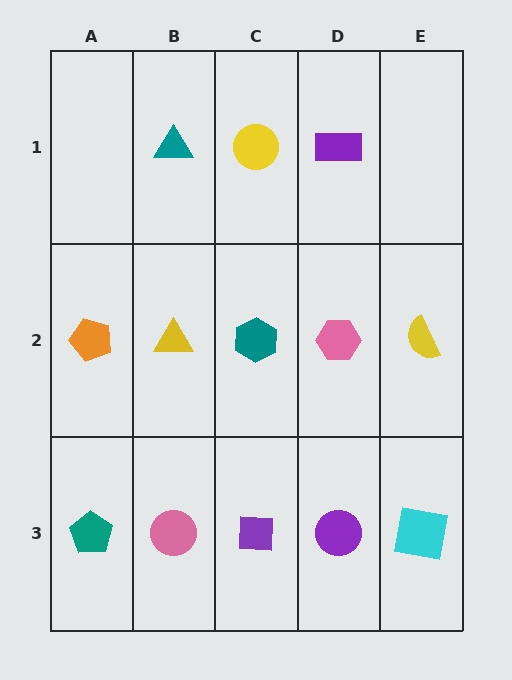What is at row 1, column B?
A teal triangle.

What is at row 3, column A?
A teal pentagon.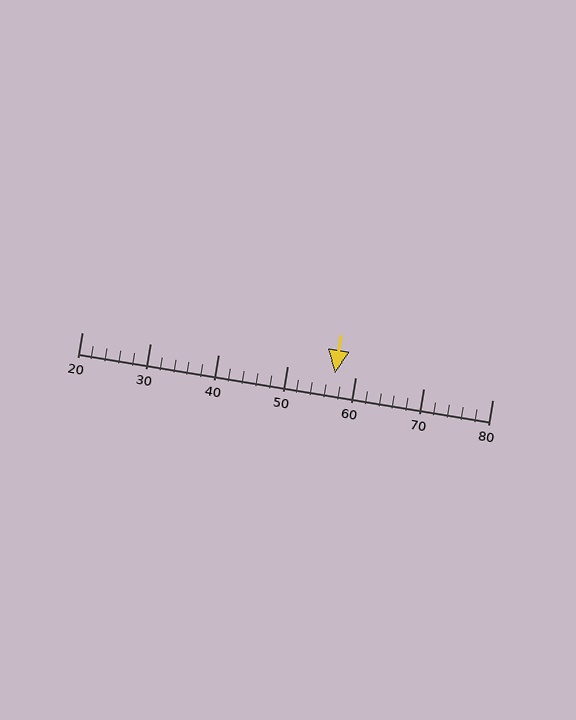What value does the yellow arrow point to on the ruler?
The yellow arrow points to approximately 57.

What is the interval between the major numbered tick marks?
The major tick marks are spaced 10 units apart.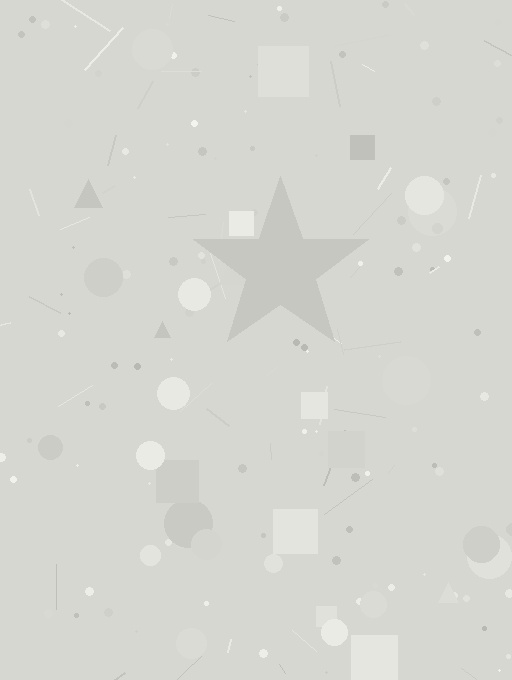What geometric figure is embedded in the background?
A star is embedded in the background.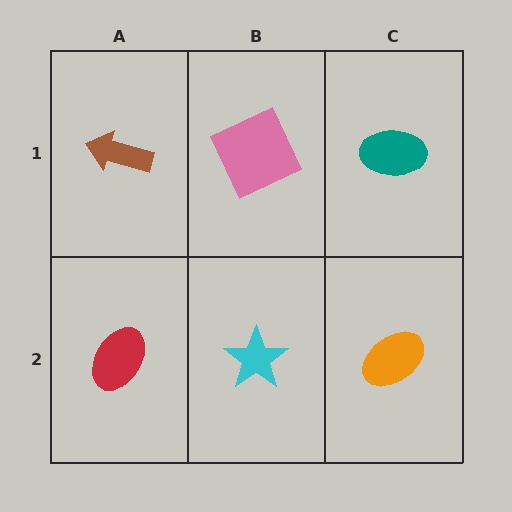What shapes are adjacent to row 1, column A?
A red ellipse (row 2, column A), a pink square (row 1, column B).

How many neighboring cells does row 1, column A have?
2.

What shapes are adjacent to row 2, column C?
A teal ellipse (row 1, column C), a cyan star (row 2, column B).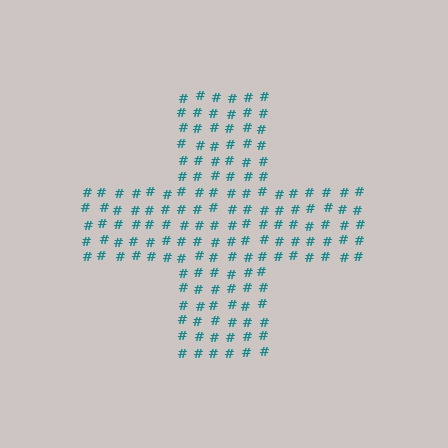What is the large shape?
The large shape is a cross.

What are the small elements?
The small elements are hash symbols.